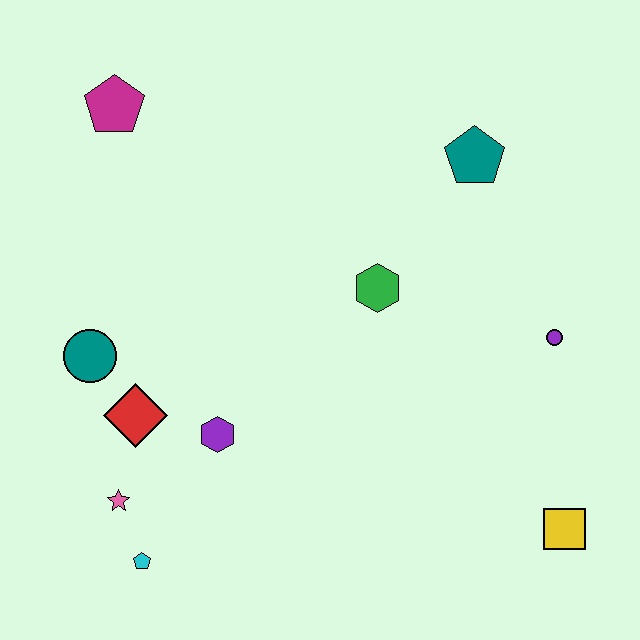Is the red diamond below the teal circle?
Yes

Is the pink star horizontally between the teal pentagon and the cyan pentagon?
No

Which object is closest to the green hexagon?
The teal pentagon is closest to the green hexagon.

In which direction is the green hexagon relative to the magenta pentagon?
The green hexagon is to the right of the magenta pentagon.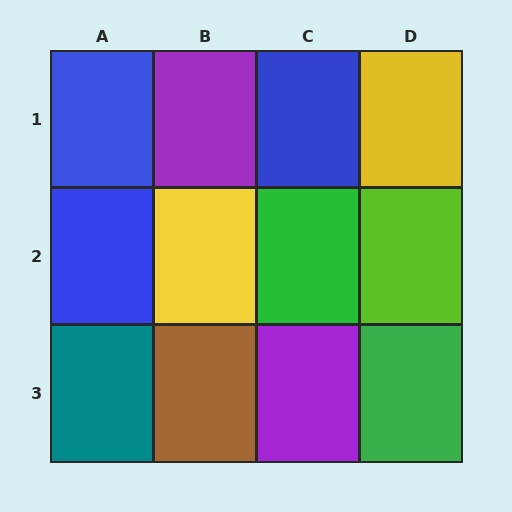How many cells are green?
2 cells are green.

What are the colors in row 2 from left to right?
Blue, yellow, green, lime.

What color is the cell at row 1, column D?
Yellow.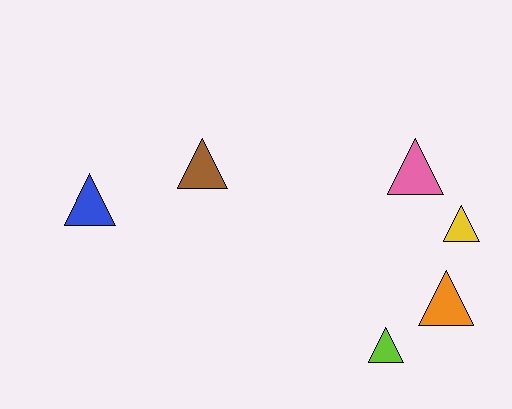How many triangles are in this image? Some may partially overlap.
There are 6 triangles.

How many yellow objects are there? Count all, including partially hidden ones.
There is 1 yellow object.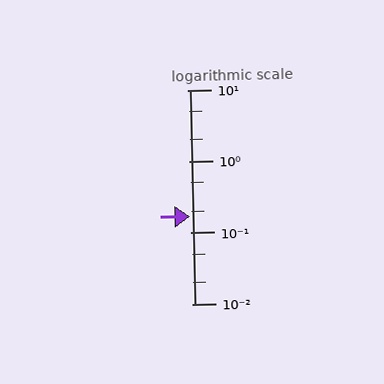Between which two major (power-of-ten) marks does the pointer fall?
The pointer is between 0.1 and 1.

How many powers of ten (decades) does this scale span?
The scale spans 3 decades, from 0.01 to 10.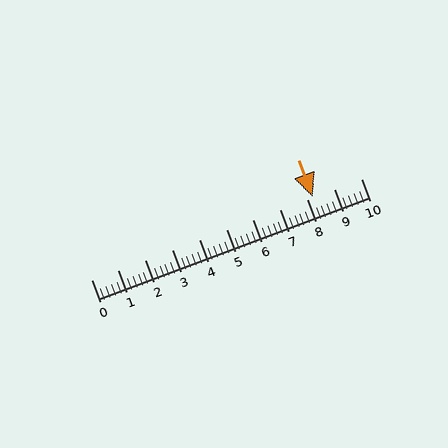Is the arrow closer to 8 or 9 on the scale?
The arrow is closer to 8.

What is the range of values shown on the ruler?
The ruler shows values from 0 to 10.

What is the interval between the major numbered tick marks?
The major tick marks are spaced 1 units apart.